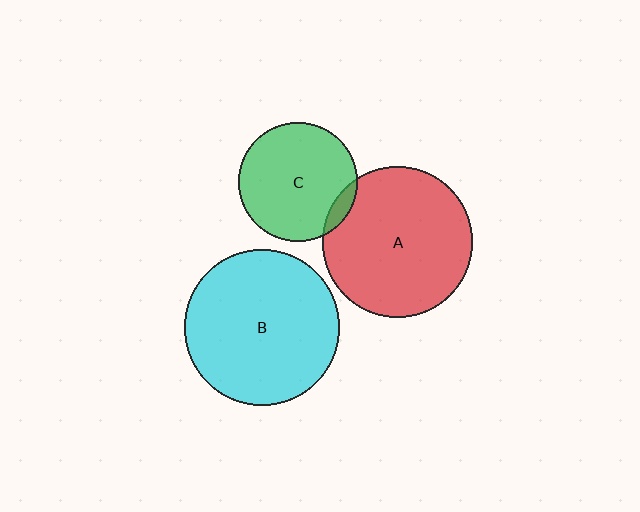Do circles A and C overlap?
Yes.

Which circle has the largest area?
Circle B (cyan).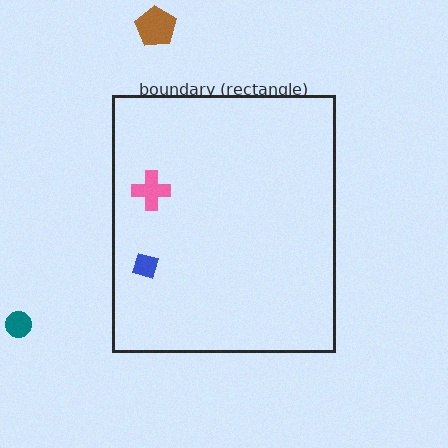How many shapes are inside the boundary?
2 inside, 2 outside.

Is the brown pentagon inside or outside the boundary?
Outside.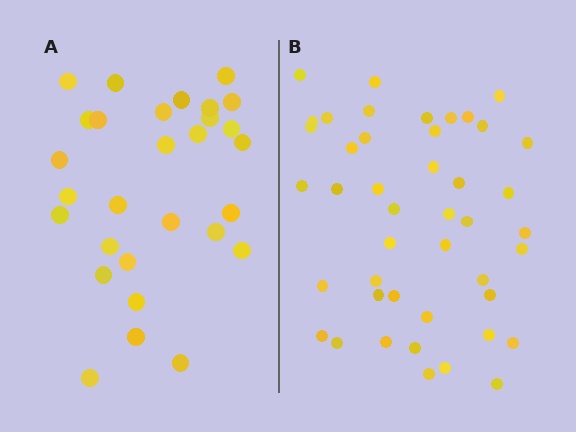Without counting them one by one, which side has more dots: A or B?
Region B (the right region) has more dots.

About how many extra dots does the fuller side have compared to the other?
Region B has approximately 15 more dots than region A.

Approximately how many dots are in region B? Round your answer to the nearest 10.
About 40 dots. (The exact count is 44, which rounds to 40.)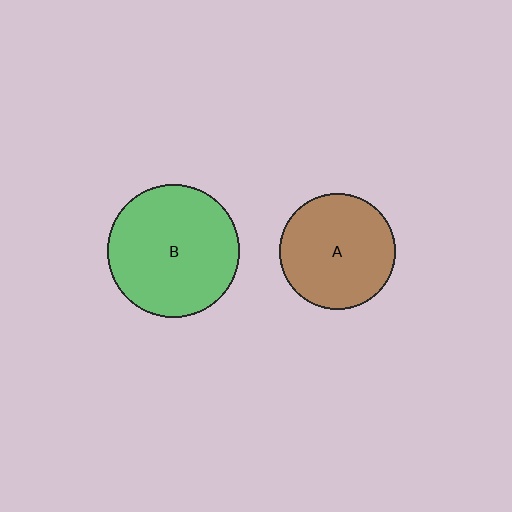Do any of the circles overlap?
No, none of the circles overlap.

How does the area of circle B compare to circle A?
Approximately 1.3 times.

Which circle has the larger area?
Circle B (green).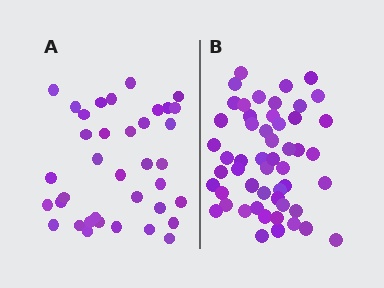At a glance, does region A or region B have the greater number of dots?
Region B (the right region) has more dots.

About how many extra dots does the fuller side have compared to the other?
Region B has approximately 15 more dots than region A.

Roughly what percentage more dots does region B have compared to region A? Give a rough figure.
About 40% more.